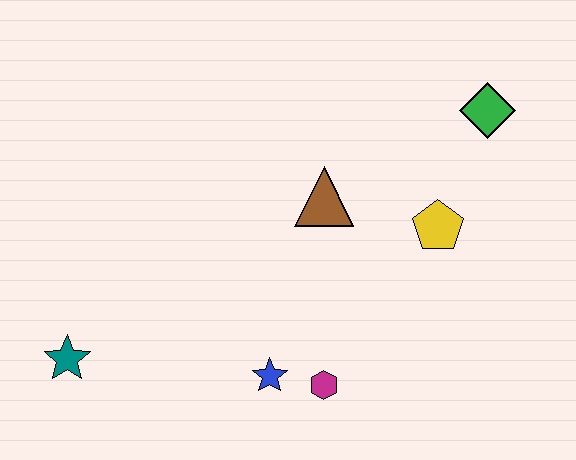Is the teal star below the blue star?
No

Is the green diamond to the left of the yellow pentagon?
No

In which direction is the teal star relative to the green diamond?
The teal star is to the left of the green diamond.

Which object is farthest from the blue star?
The green diamond is farthest from the blue star.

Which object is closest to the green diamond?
The yellow pentagon is closest to the green diamond.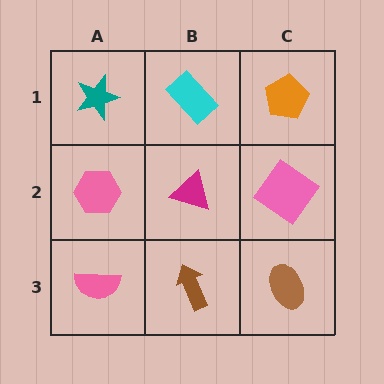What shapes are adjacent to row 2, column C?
An orange pentagon (row 1, column C), a brown ellipse (row 3, column C), a magenta triangle (row 2, column B).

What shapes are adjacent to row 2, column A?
A teal star (row 1, column A), a pink semicircle (row 3, column A), a magenta triangle (row 2, column B).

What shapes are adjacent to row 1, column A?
A pink hexagon (row 2, column A), a cyan rectangle (row 1, column B).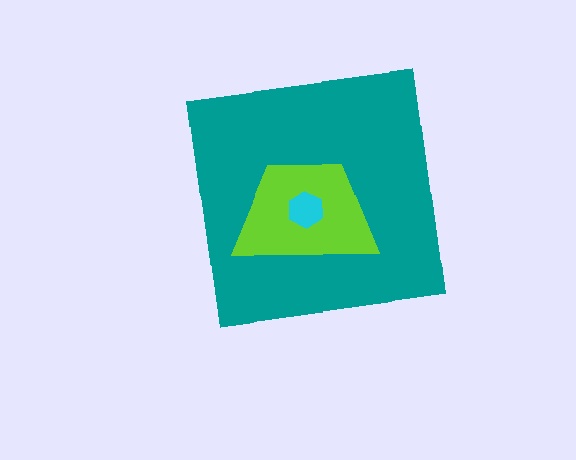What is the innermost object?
The cyan hexagon.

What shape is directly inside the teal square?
The lime trapezoid.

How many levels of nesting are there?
3.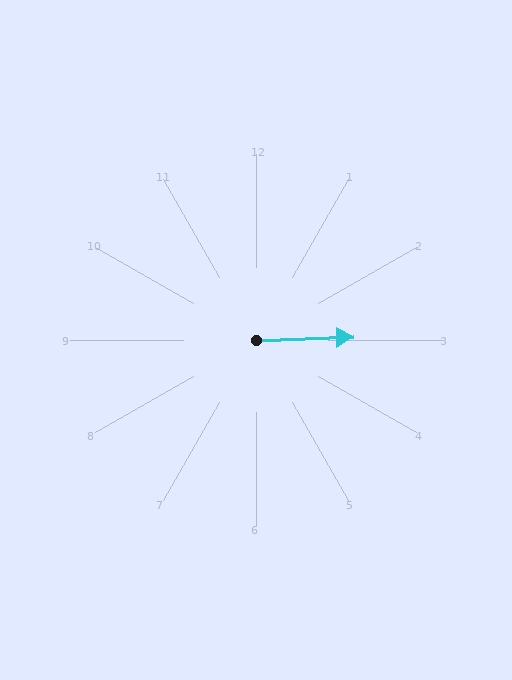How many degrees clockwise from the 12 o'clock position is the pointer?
Approximately 88 degrees.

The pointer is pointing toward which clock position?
Roughly 3 o'clock.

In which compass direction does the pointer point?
East.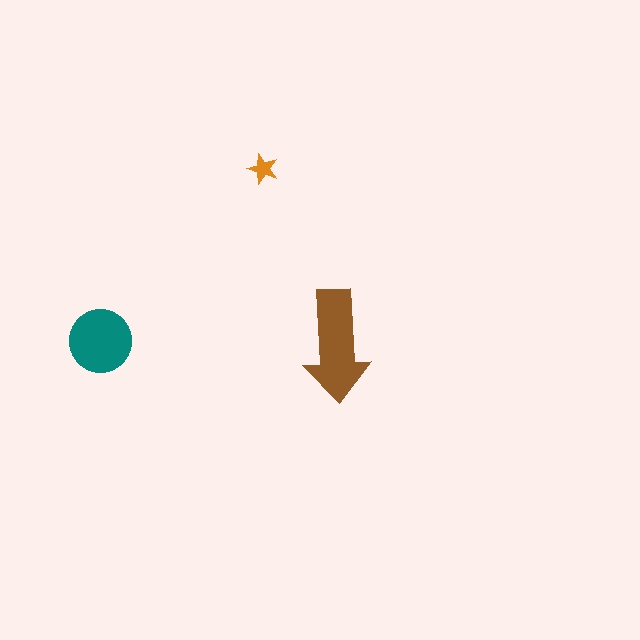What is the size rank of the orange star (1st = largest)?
3rd.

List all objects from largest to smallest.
The brown arrow, the teal circle, the orange star.